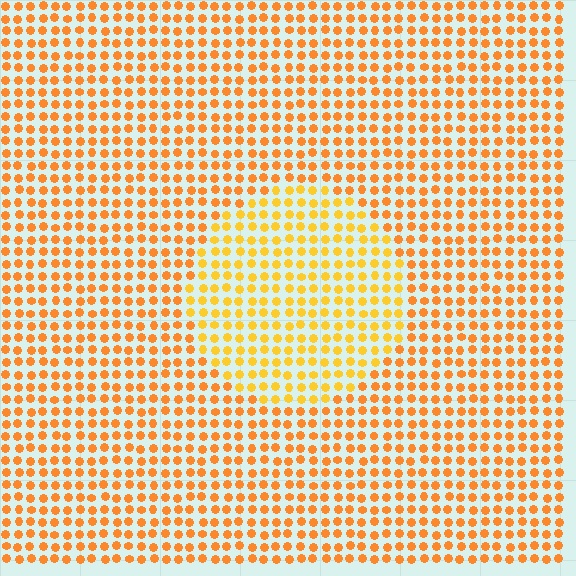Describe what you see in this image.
The image is filled with small orange elements in a uniform arrangement. A circle-shaped region is visible where the elements are tinted to a slightly different hue, forming a subtle color boundary.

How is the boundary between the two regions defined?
The boundary is defined purely by a slight shift in hue (about 20 degrees). Spacing, size, and orientation are identical on both sides.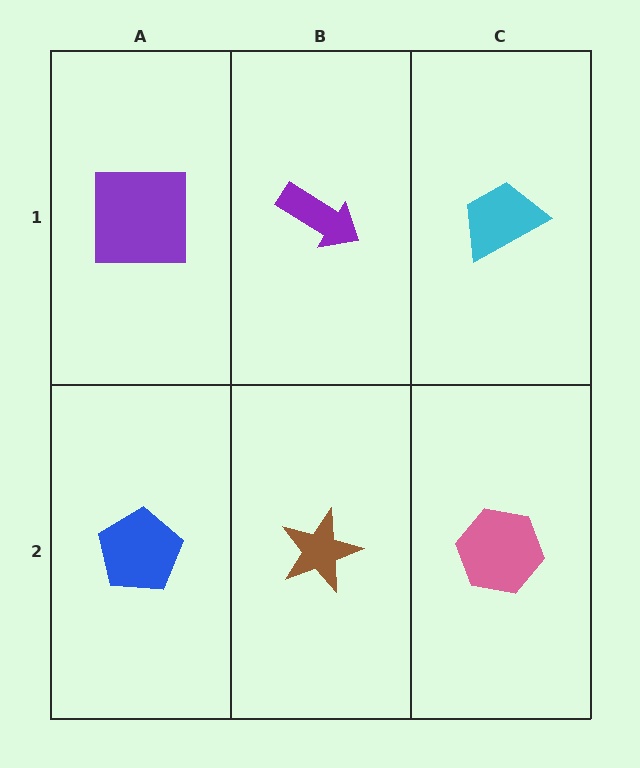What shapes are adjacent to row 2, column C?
A cyan trapezoid (row 1, column C), a brown star (row 2, column B).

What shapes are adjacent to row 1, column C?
A pink hexagon (row 2, column C), a purple arrow (row 1, column B).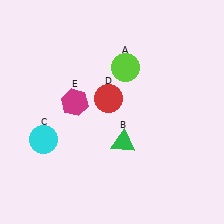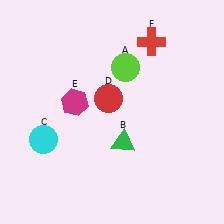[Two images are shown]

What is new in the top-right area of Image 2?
A red cross (F) was added in the top-right area of Image 2.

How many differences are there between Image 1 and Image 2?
There is 1 difference between the two images.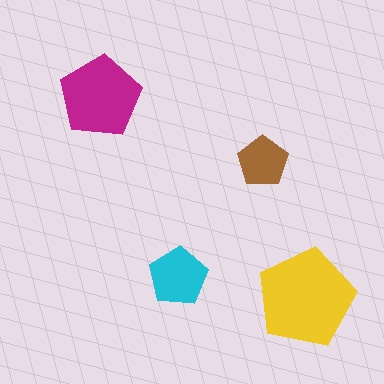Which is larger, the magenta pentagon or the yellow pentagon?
The yellow one.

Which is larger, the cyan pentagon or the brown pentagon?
The cyan one.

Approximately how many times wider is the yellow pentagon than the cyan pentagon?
About 1.5 times wider.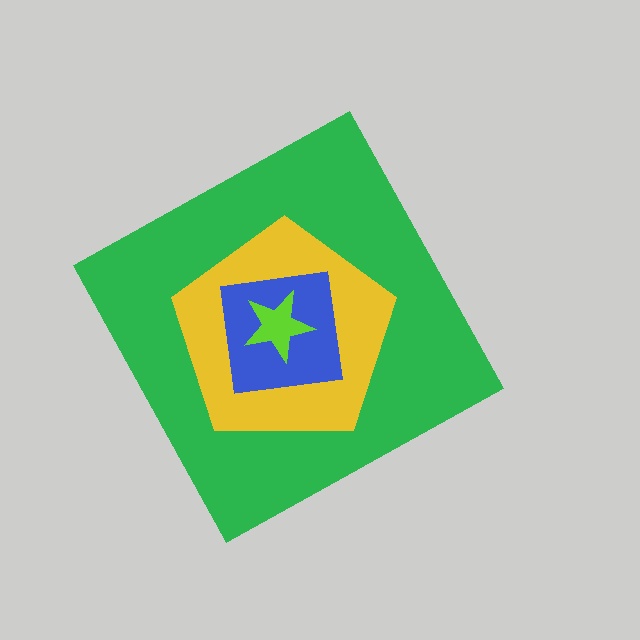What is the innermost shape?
The lime star.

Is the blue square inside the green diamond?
Yes.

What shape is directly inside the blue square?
The lime star.